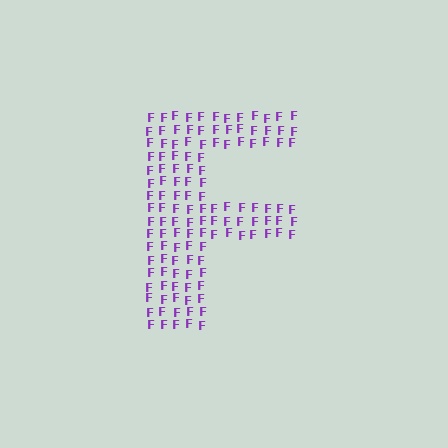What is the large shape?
The large shape is the letter F.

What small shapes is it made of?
It is made of small letter F's.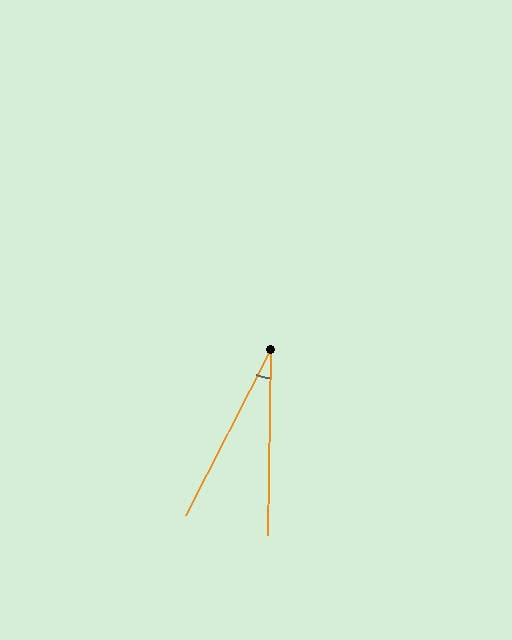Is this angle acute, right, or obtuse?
It is acute.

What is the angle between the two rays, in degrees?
Approximately 26 degrees.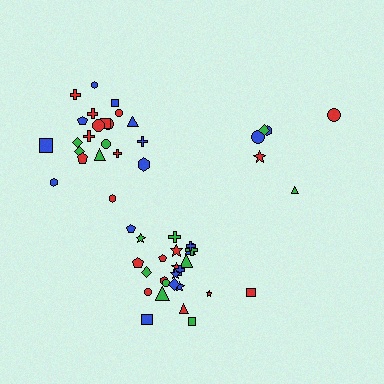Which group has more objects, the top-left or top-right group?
The top-left group.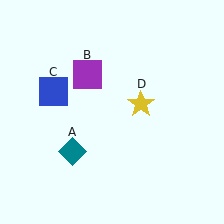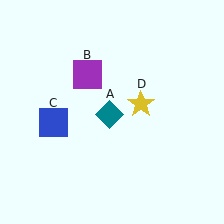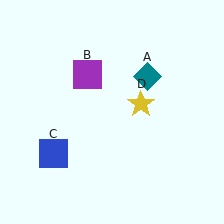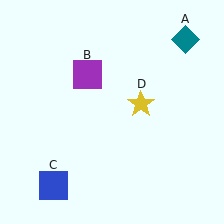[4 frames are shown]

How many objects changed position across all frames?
2 objects changed position: teal diamond (object A), blue square (object C).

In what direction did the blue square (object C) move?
The blue square (object C) moved down.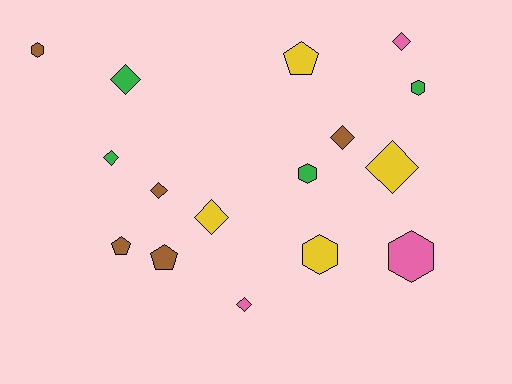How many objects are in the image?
There are 16 objects.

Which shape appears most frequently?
Diamond, with 8 objects.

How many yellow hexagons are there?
There is 1 yellow hexagon.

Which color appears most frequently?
Brown, with 5 objects.